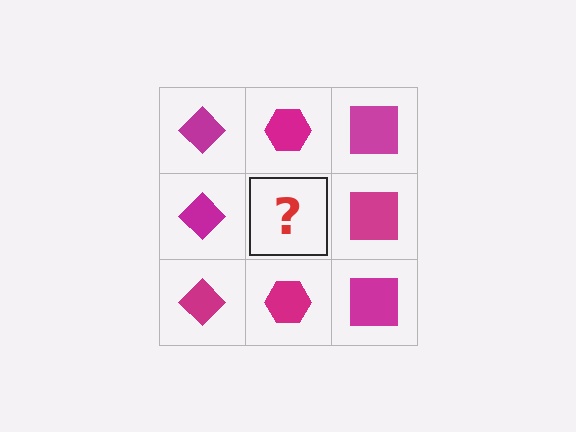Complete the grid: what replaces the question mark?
The question mark should be replaced with a magenta hexagon.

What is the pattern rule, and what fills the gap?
The rule is that each column has a consistent shape. The gap should be filled with a magenta hexagon.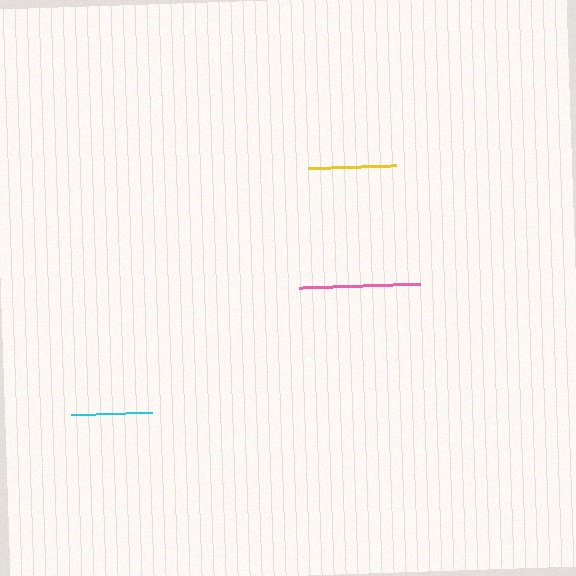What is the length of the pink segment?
The pink segment is approximately 121 pixels long.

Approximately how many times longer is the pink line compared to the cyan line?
The pink line is approximately 1.5 times the length of the cyan line.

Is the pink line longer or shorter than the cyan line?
The pink line is longer than the cyan line.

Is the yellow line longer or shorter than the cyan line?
The yellow line is longer than the cyan line.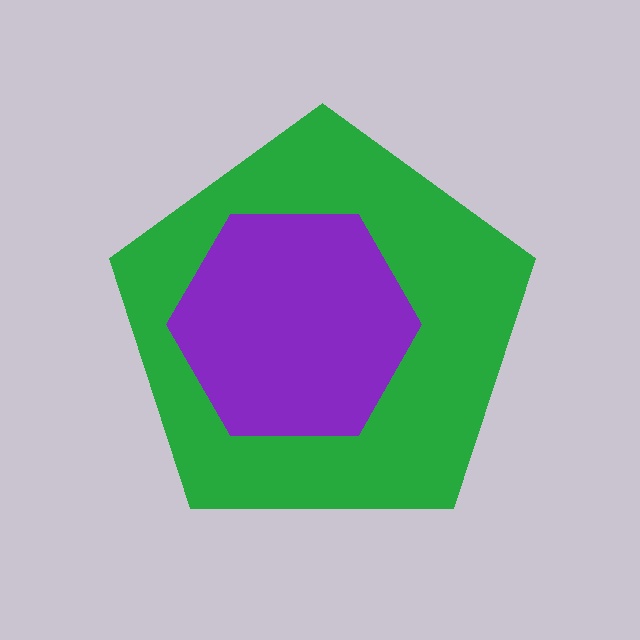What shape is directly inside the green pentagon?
The purple hexagon.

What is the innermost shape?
The purple hexagon.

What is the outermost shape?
The green pentagon.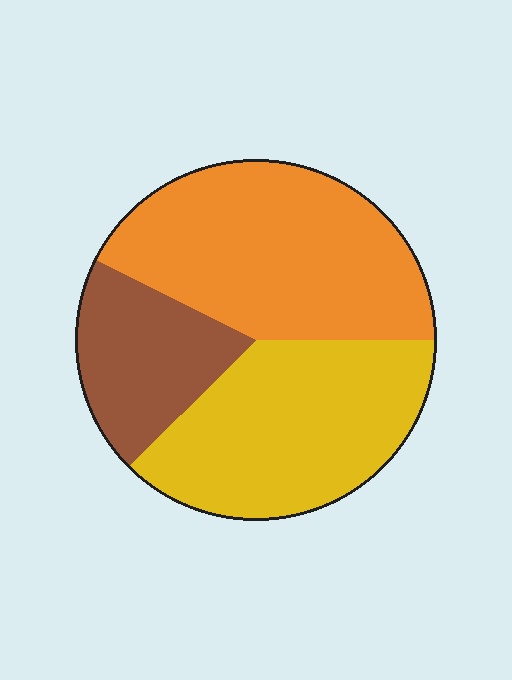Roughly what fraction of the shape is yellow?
Yellow takes up about three eighths (3/8) of the shape.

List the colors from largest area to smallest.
From largest to smallest: orange, yellow, brown.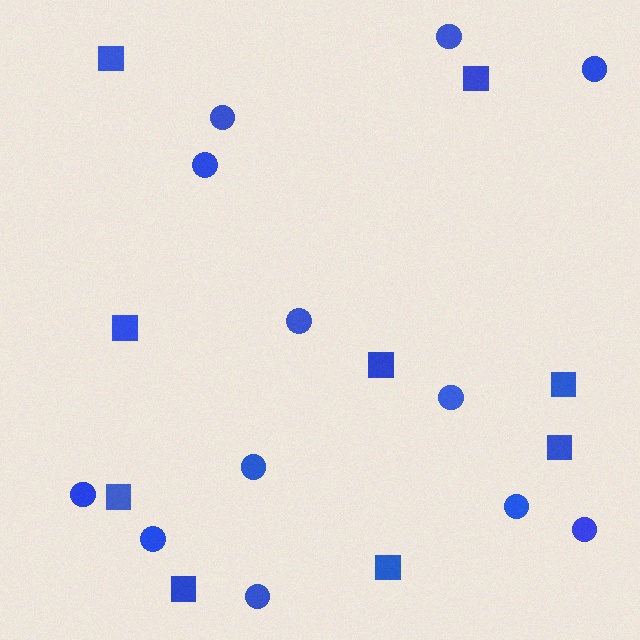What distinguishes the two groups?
There are 2 groups: one group of squares (9) and one group of circles (12).